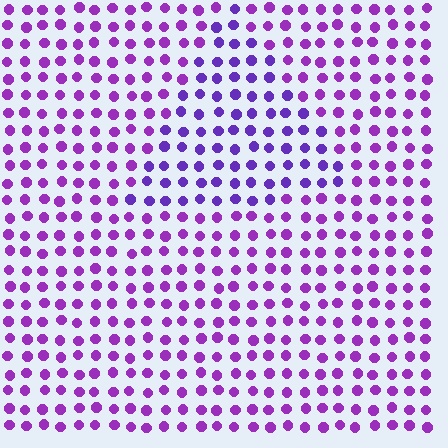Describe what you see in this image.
The image is filled with small purple elements in a uniform arrangement. A triangle-shaped region is visible where the elements are tinted to a slightly different hue, forming a subtle color boundary.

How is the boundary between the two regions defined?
The boundary is defined purely by a slight shift in hue (about 23 degrees). Spacing, size, and orientation are identical on both sides.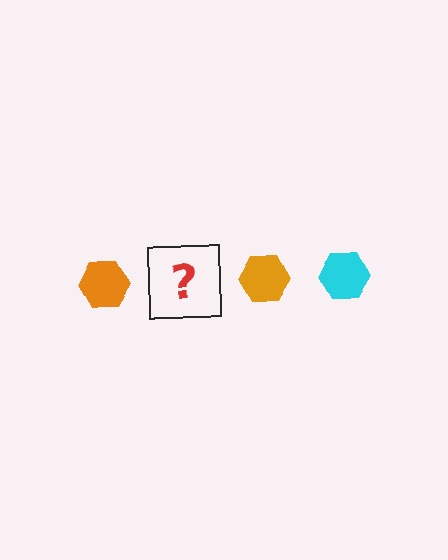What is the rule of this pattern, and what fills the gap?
The rule is that the pattern cycles through orange, cyan hexagons. The gap should be filled with a cyan hexagon.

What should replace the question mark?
The question mark should be replaced with a cyan hexagon.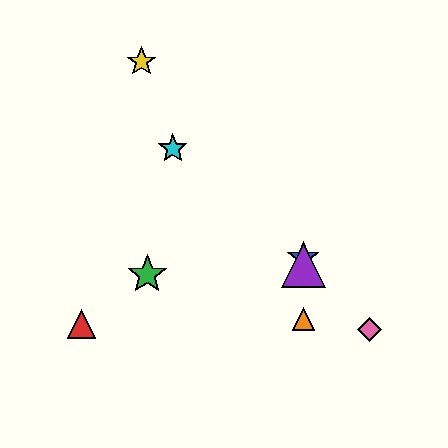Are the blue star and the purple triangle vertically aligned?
Yes, both are at x≈303.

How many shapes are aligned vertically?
3 shapes (the blue star, the purple triangle, the orange triangle) are aligned vertically.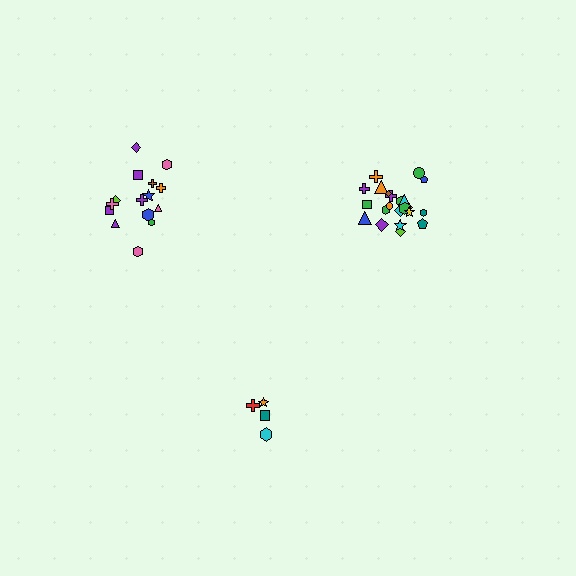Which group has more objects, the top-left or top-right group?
The top-right group.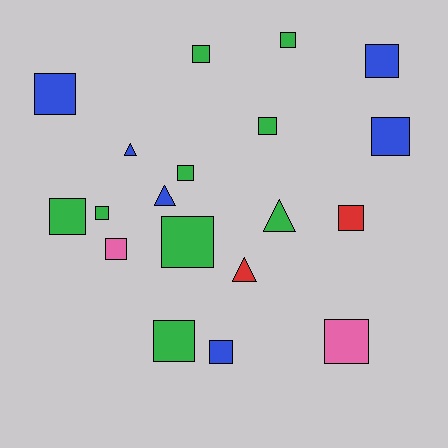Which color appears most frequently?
Green, with 9 objects.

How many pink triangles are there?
There are no pink triangles.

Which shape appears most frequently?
Square, with 15 objects.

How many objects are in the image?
There are 19 objects.